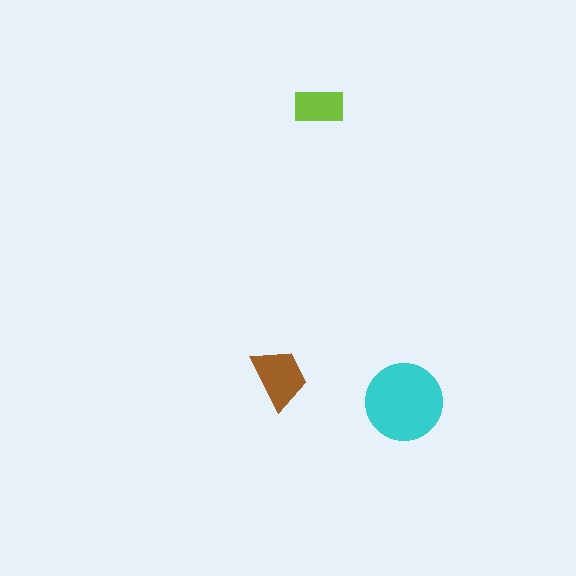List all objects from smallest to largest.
The lime rectangle, the brown trapezoid, the cyan circle.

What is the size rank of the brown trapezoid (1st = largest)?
2nd.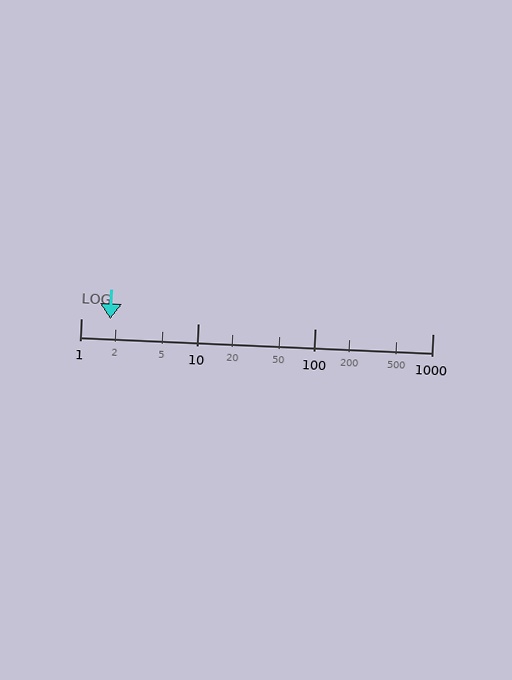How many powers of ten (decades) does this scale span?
The scale spans 3 decades, from 1 to 1000.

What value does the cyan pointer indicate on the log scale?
The pointer indicates approximately 1.8.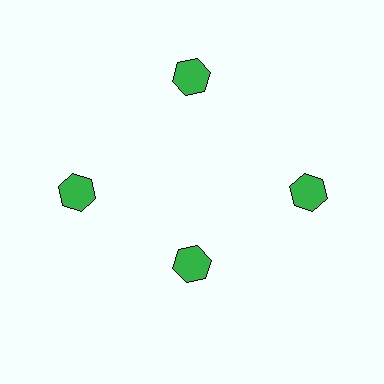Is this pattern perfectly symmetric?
No. The 4 green hexagons are arranged in a ring, but one element near the 6 o'clock position is pulled inward toward the center, breaking the 4-fold rotational symmetry.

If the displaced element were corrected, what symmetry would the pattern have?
It would have 4-fold rotational symmetry — the pattern would map onto itself every 90 degrees.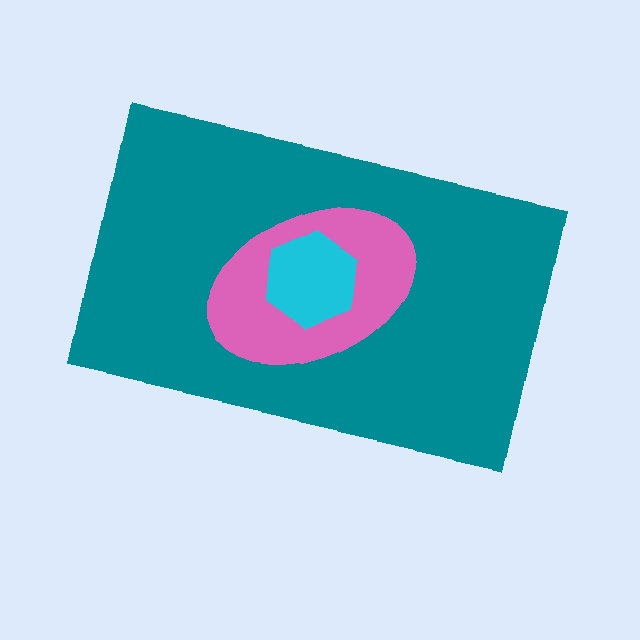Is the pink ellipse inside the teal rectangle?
Yes.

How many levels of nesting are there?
3.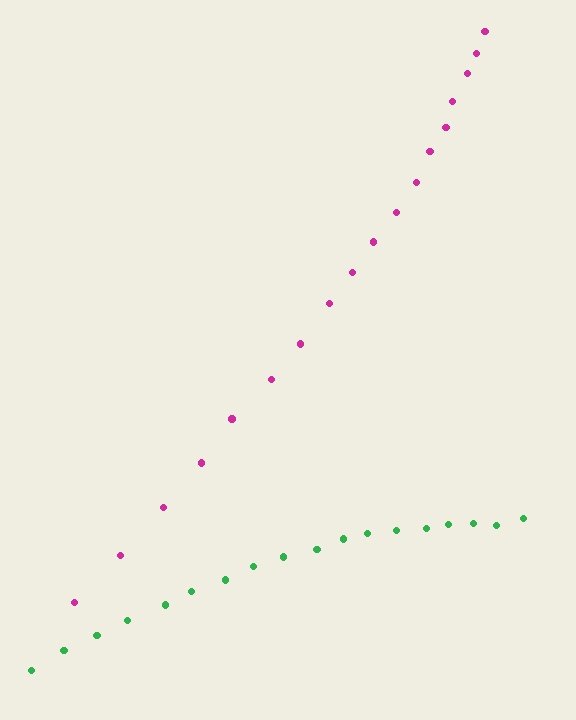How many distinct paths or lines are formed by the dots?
There are 2 distinct paths.